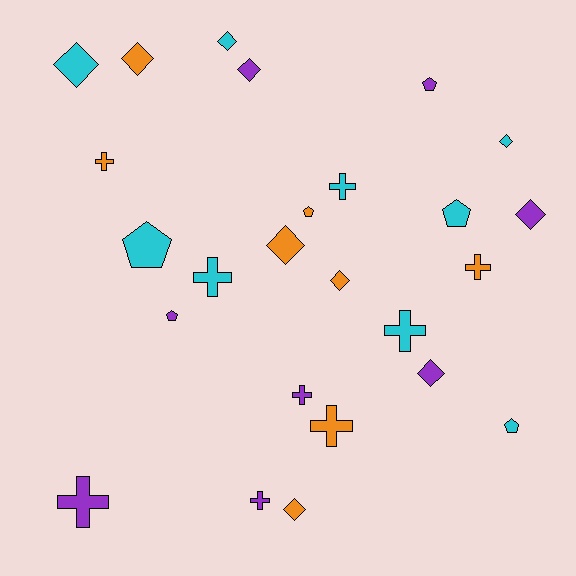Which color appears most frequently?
Cyan, with 9 objects.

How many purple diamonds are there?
There are 3 purple diamonds.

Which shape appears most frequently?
Diamond, with 10 objects.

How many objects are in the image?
There are 25 objects.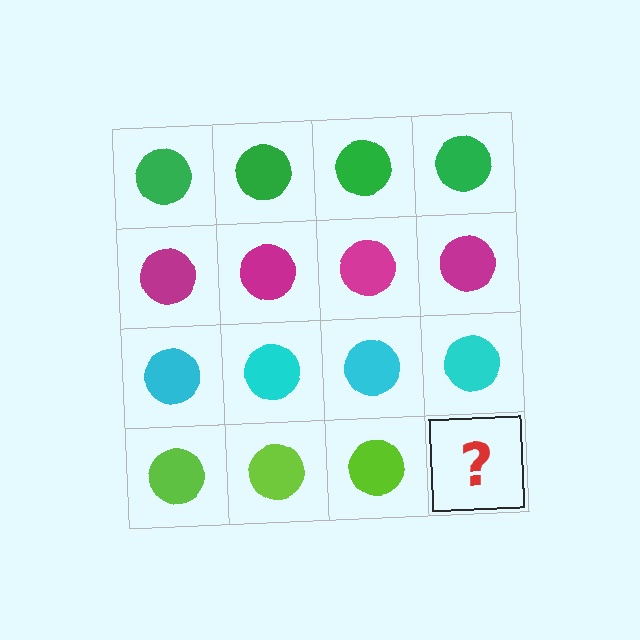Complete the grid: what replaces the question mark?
The question mark should be replaced with a lime circle.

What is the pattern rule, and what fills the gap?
The rule is that each row has a consistent color. The gap should be filled with a lime circle.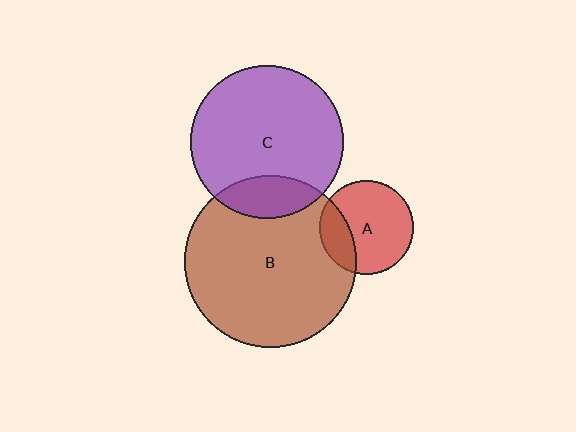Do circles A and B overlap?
Yes.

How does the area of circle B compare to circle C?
Approximately 1.3 times.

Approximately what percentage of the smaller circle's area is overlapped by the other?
Approximately 25%.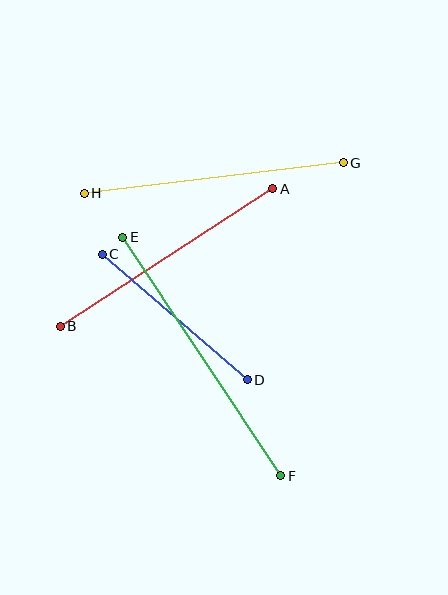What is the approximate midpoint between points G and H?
The midpoint is at approximately (214, 178) pixels.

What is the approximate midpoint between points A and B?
The midpoint is at approximately (166, 258) pixels.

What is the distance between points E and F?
The distance is approximately 286 pixels.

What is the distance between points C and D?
The distance is approximately 192 pixels.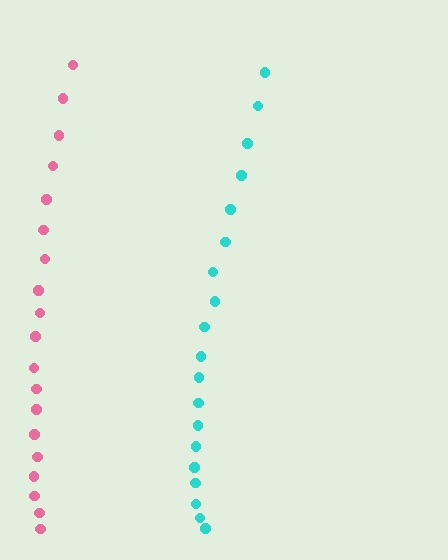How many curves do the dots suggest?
There are 2 distinct paths.